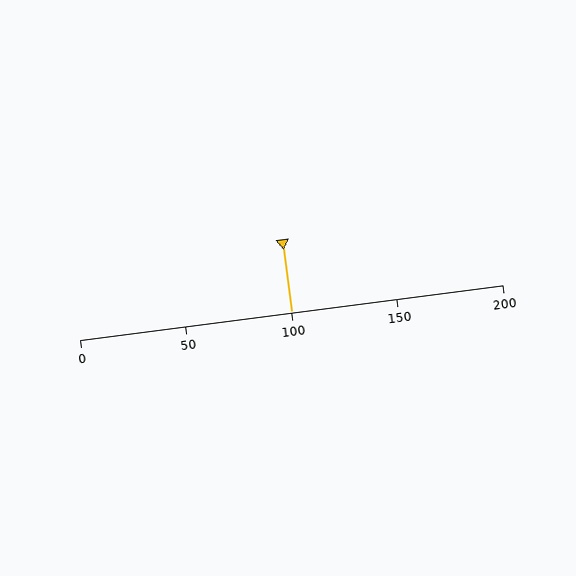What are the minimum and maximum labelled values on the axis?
The axis runs from 0 to 200.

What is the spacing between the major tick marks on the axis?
The major ticks are spaced 50 apart.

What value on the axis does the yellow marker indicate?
The marker indicates approximately 100.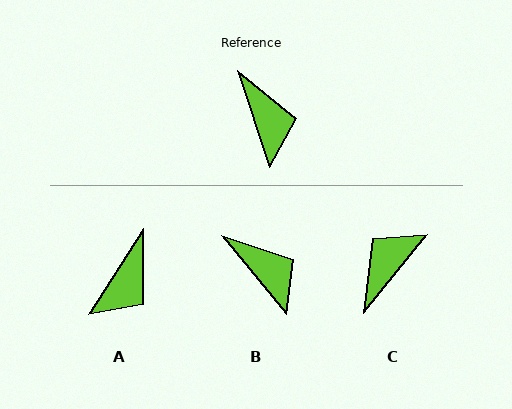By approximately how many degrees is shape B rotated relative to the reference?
Approximately 21 degrees counter-clockwise.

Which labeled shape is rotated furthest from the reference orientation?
C, about 123 degrees away.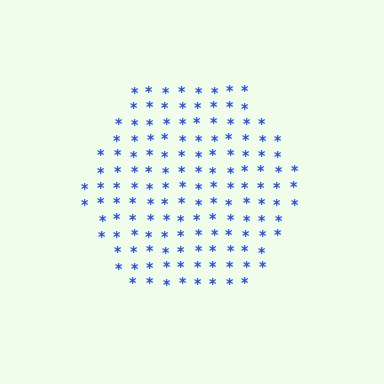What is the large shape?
The large shape is a hexagon.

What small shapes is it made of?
It is made of small asterisks.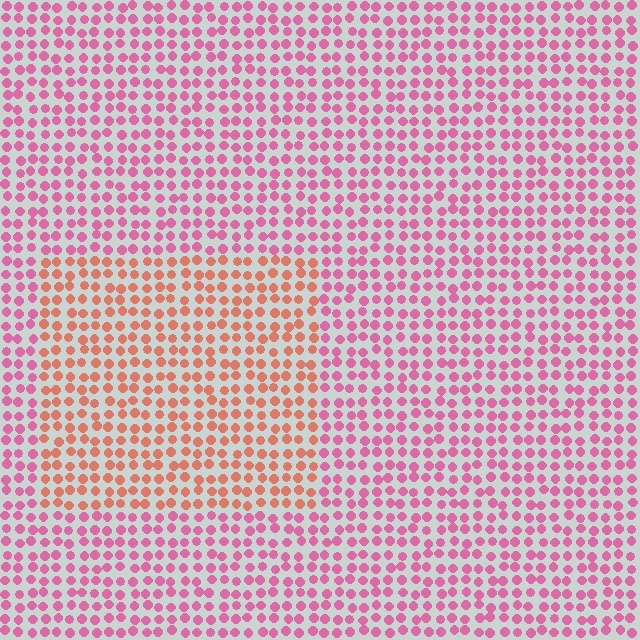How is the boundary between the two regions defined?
The boundary is defined purely by a slight shift in hue (about 41 degrees). Spacing, size, and orientation are identical on both sides.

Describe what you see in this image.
The image is filled with small pink elements in a uniform arrangement. A rectangle-shaped region is visible where the elements are tinted to a slightly different hue, forming a subtle color boundary.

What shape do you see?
I see a rectangle.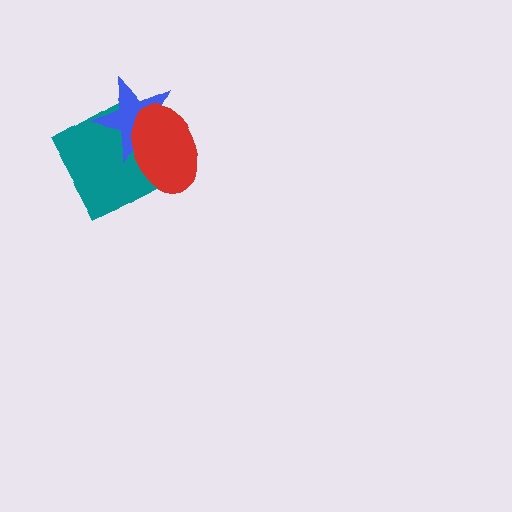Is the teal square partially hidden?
Yes, it is partially covered by another shape.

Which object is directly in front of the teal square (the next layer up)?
The blue star is directly in front of the teal square.